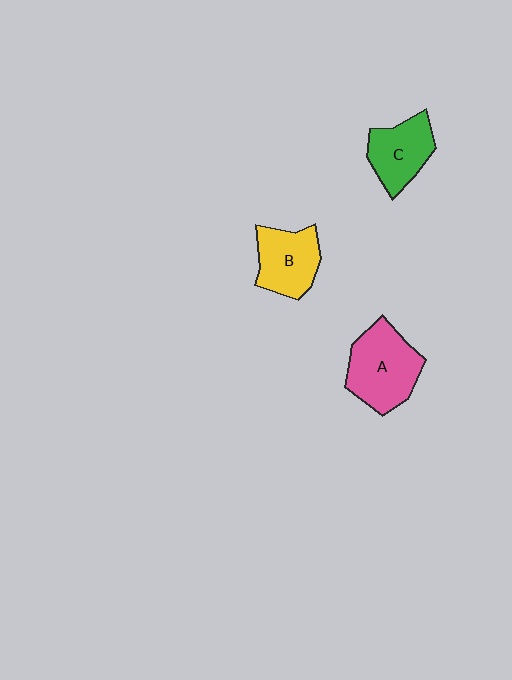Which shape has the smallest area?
Shape C (green).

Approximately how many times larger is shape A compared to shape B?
Approximately 1.3 times.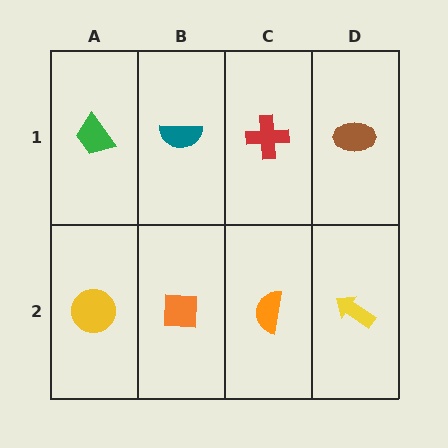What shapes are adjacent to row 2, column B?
A teal semicircle (row 1, column B), a yellow circle (row 2, column A), an orange semicircle (row 2, column C).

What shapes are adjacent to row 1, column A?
A yellow circle (row 2, column A), a teal semicircle (row 1, column B).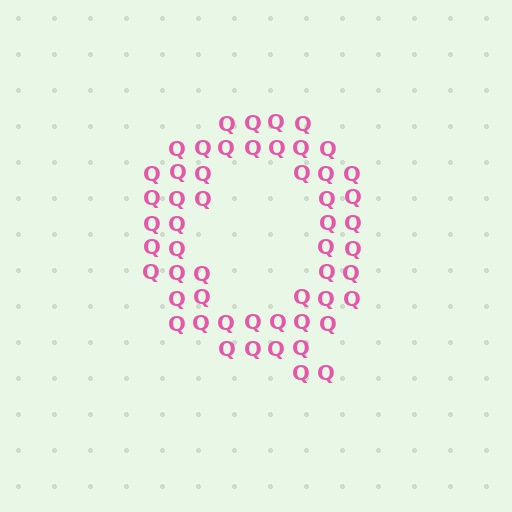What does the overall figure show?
The overall figure shows the letter Q.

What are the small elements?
The small elements are letter Q's.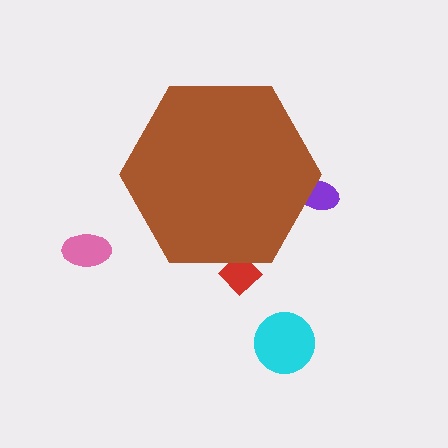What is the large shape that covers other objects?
A brown hexagon.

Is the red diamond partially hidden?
Yes, the red diamond is partially hidden behind the brown hexagon.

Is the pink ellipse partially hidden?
No, the pink ellipse is fully visible.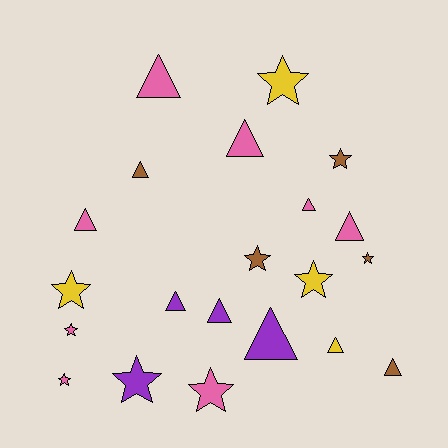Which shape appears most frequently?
Triangle, with 11 objects.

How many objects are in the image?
There are 21 objects.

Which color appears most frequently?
Pink, with 8 objects.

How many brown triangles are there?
There are 2 brown triangles.